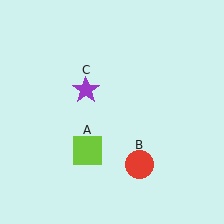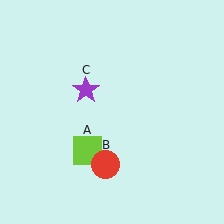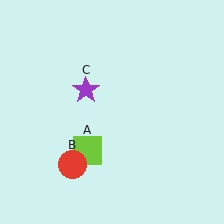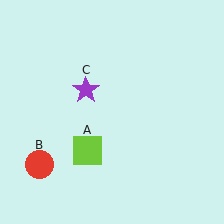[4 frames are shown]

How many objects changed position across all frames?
1 object changed position: red circle (object B).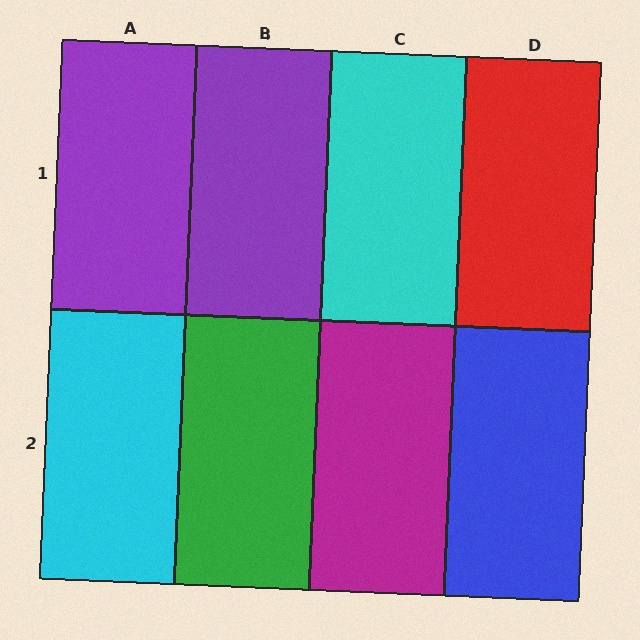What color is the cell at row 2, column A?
Cyan.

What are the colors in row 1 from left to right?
Purple, purple, cyan, red.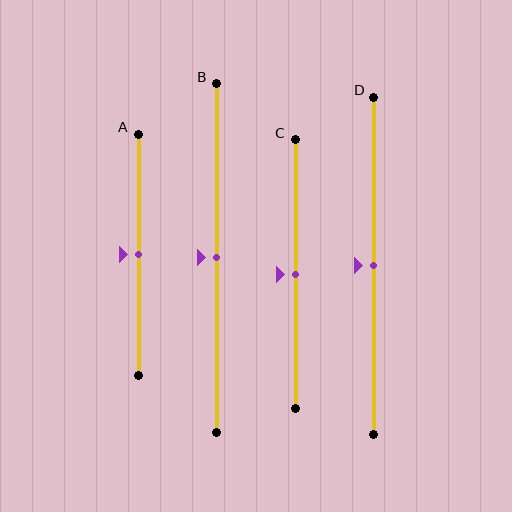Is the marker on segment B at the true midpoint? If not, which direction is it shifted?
Yes, the marker on segment B is at the true midpoint.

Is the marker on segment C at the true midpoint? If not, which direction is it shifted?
Yes, the marker on segment C is at the true midpoint.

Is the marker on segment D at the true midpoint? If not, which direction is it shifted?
Yes, the marker on segment D is at the true midpoint.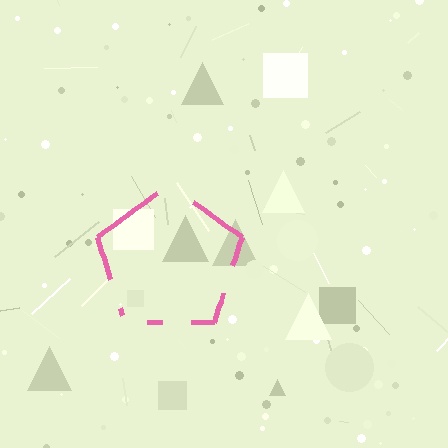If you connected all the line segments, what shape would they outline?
They would outline a pentagon.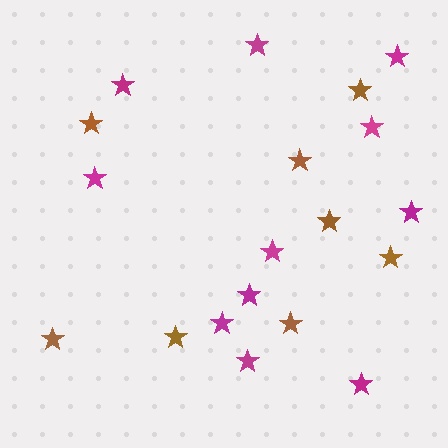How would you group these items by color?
There are 2 groups: one group of brown stars (8) and one group of magenta stars (11).